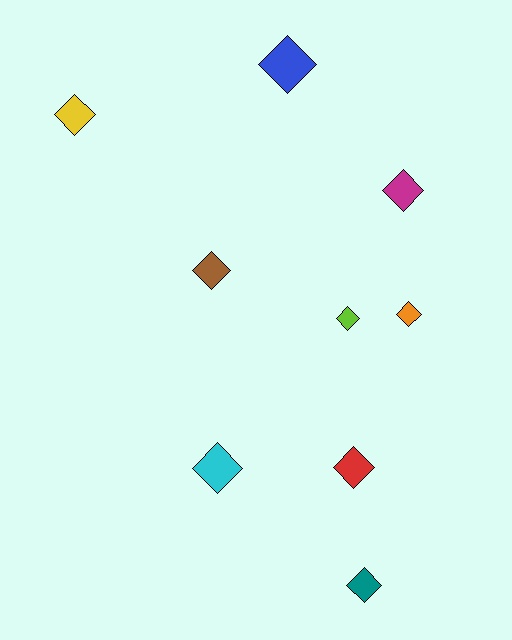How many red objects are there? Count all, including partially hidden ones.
There is 1 red object.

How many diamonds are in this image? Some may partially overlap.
There are 9 diamonds.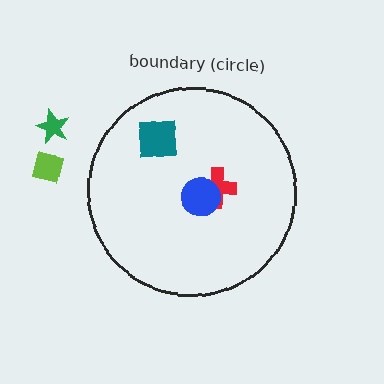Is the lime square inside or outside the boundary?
Outside.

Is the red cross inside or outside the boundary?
Inside.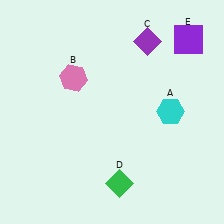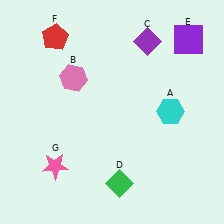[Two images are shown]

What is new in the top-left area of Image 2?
A red pentagon (F) was added in the top-left area of Image 2.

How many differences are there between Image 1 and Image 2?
There are 2 differences between the two images.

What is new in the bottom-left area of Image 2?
A pink star (G) was added in the bottom-left area of Image 2.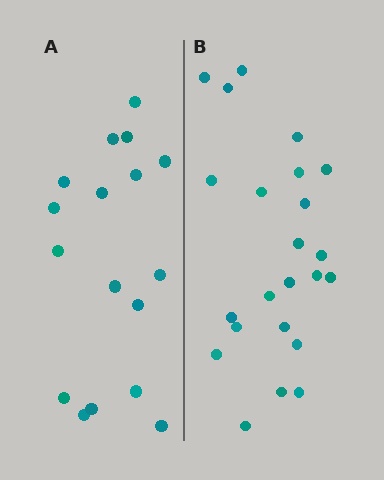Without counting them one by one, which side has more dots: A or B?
Region B (the right region) has more dots.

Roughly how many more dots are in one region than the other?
Region B has about 6 more dots than region A.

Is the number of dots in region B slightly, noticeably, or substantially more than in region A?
Region B has noticeably more, but not dramatically so. The ratio is roughly 1.4 to 1.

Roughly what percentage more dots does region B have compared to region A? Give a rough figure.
About 35% more.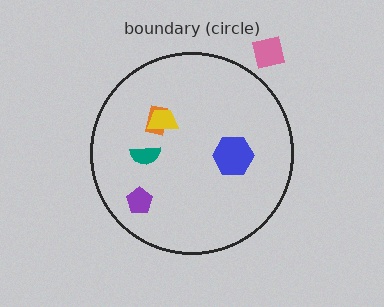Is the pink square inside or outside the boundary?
Outside.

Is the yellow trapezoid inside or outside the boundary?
Inside.